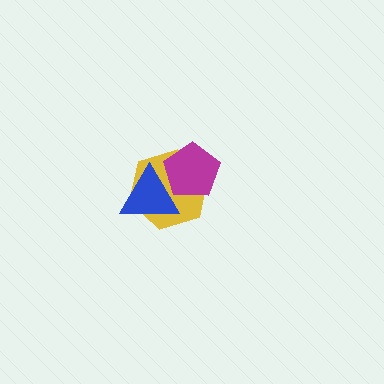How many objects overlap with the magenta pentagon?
2 objects overlap with the magenta pentagon.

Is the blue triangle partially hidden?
Yes, it is partially covered by another shape.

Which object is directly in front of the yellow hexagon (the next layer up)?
The blue triangle is directly in front of the yellow hexagon.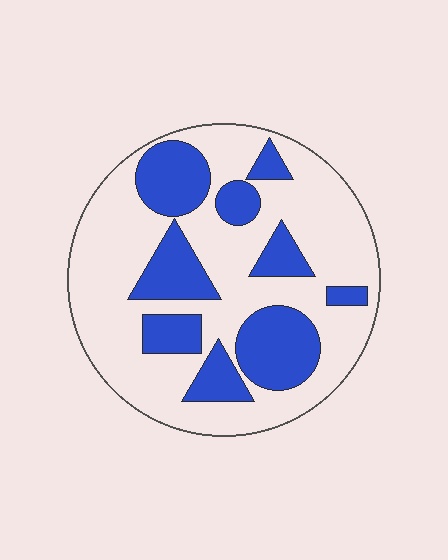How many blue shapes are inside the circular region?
9.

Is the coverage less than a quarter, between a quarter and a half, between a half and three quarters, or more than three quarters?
Between a quarter and a half.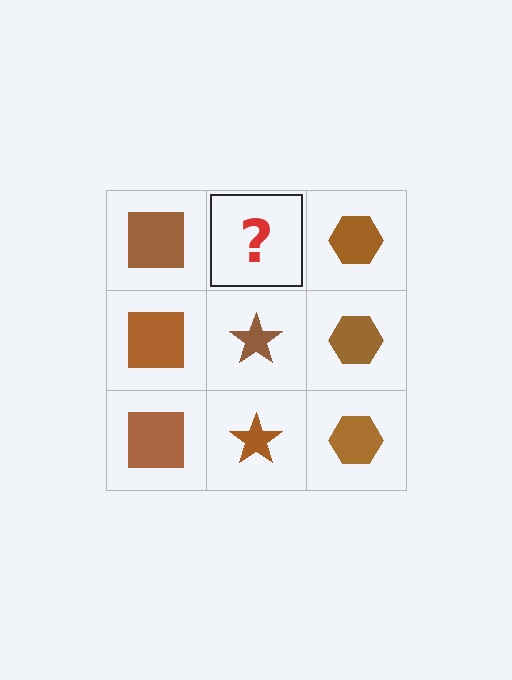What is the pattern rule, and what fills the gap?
The rule is that each column has a consistent shape. The gap should be filled with a brown star.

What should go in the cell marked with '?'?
The missing cell should contain a brown star.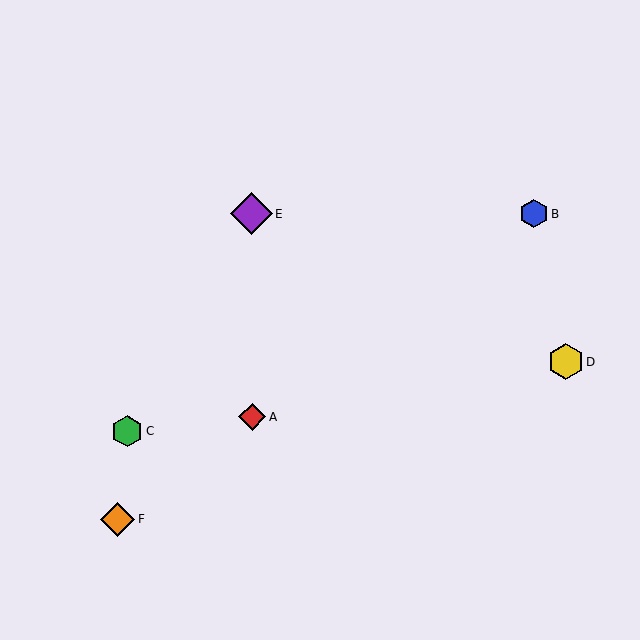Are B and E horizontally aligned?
Yes, both are at y≈214.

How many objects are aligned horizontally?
2 objects (B, E) are aligned horizontally.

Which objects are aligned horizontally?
Objects B, E are aligned horizontally.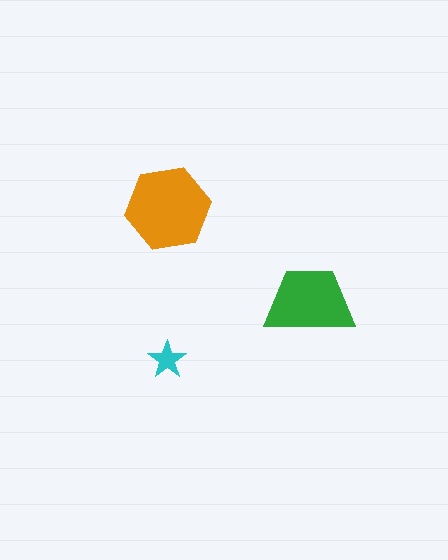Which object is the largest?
The orange hexagon.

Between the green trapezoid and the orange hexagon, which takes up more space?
The orange hexagon.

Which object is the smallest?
The cyan star.